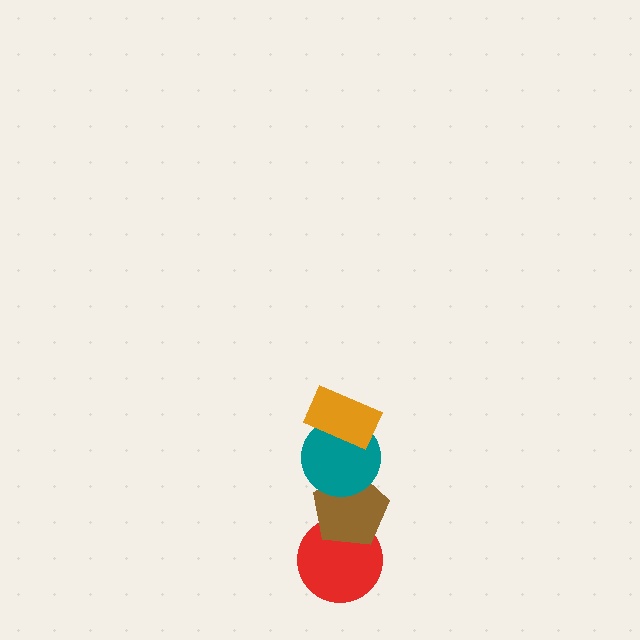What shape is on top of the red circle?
The brown pentagon is on top of the red circle.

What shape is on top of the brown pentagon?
The teal circle is on top of the brown pentagon.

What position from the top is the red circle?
The red circle is 4th from the top.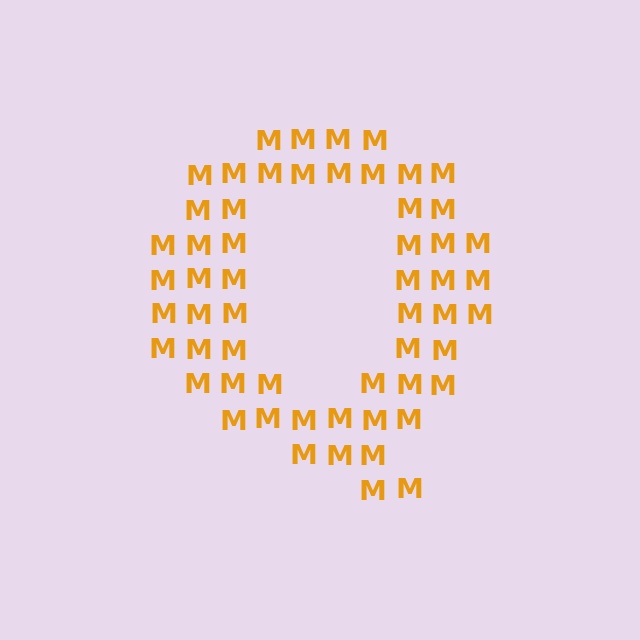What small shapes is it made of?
It is made of small letter M's.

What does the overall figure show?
The overall figure shows the letter Q.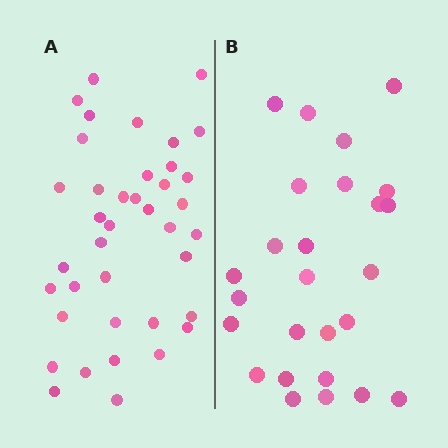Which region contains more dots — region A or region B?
Region A (the left region) has more dots.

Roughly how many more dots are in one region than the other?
Region A has approximately 15 more dots than region B.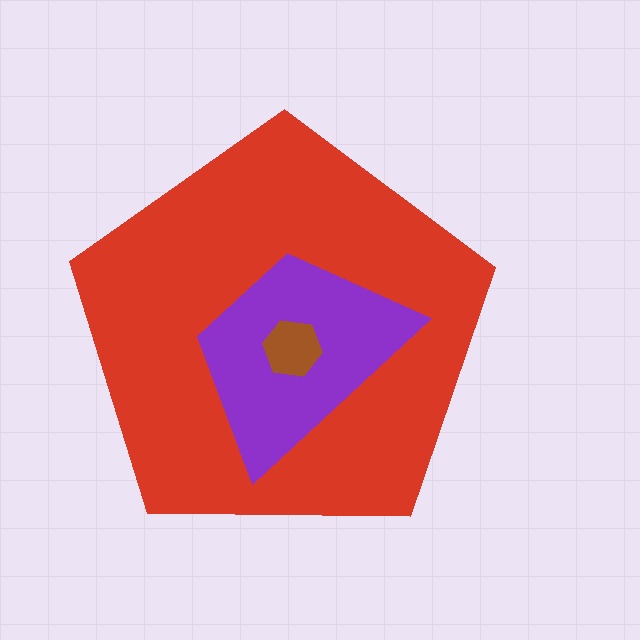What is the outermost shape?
The red pentagon.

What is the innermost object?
The brown hexagon.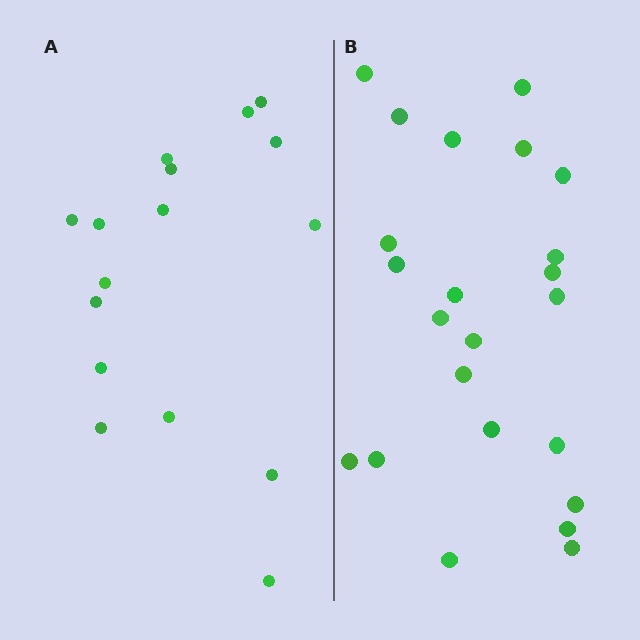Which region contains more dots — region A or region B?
Region B (the right region) has more dots.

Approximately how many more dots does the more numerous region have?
Region B has roughly 8 or so more dots than region A.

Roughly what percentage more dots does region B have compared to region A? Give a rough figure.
About 45% more.